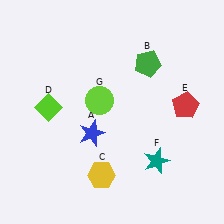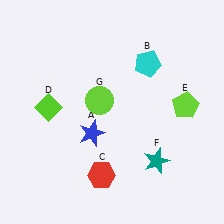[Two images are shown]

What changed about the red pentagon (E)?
In Image 1, E is red. In Image 2, it changed to lime.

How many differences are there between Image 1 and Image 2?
There are 3 differences between the two images.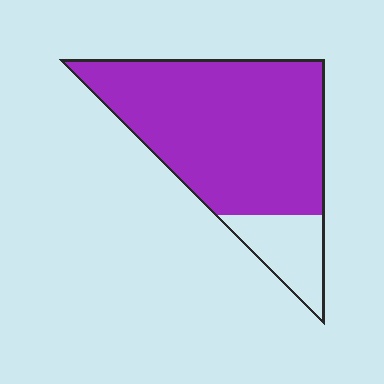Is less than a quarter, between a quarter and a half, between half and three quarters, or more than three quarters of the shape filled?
More than three quarters.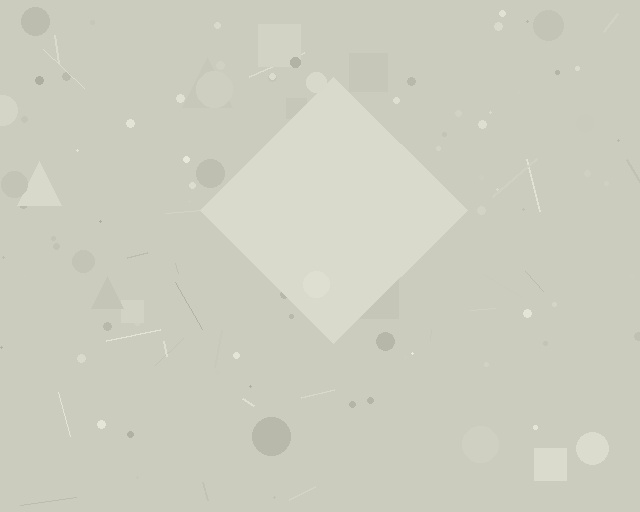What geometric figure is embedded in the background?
A diamond is embedded in the background.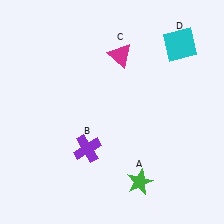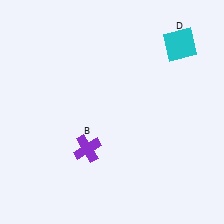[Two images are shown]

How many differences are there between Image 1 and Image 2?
There are 2 differences between the two images.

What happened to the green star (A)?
The green star (A) was removed in Image 2. It was in the bottom-right area of Image 1.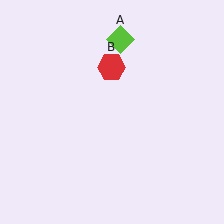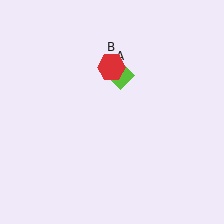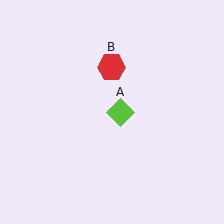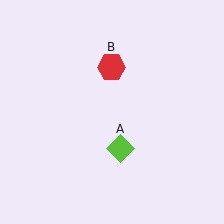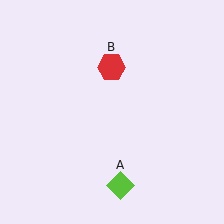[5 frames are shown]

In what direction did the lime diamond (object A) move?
The lime diamond (object A) moved down.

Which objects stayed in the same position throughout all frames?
Red hexagon (object B) remained stationary.